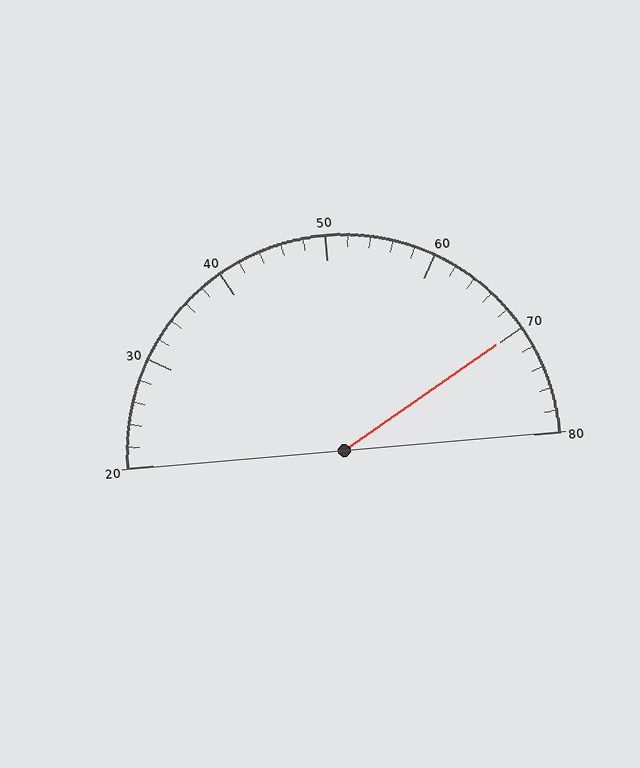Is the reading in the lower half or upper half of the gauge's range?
The reading is in the upper half of the range (20 to 80).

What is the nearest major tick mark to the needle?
The nearest major tick mark is 70.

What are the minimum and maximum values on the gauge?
The gauge ranges from 20 to 80.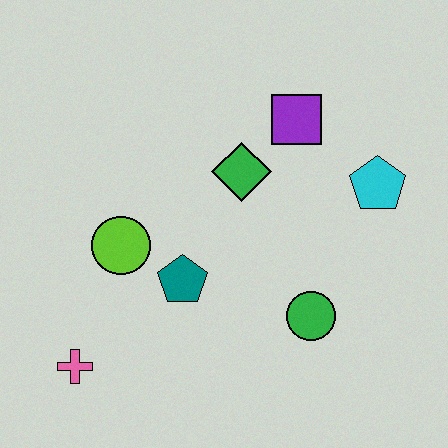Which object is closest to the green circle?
The teal pentagon is closest to the green circle.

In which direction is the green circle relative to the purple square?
The green circle is below the purple square.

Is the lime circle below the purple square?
Yes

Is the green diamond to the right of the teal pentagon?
Yes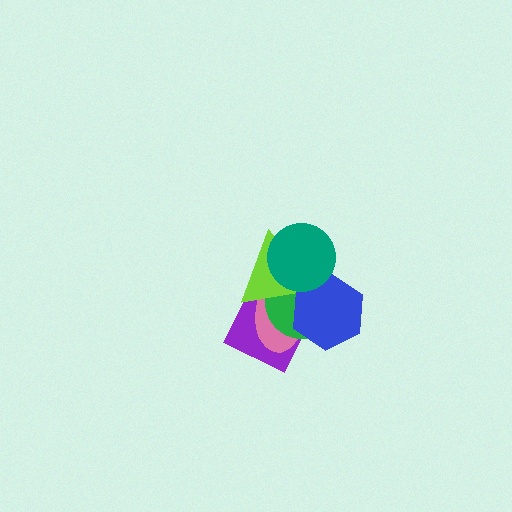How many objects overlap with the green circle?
5 objects overlap with the green circle.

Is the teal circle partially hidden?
No, no other shape covers it.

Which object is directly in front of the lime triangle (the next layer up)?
The blue hexagon is directly in front of the lime triangle.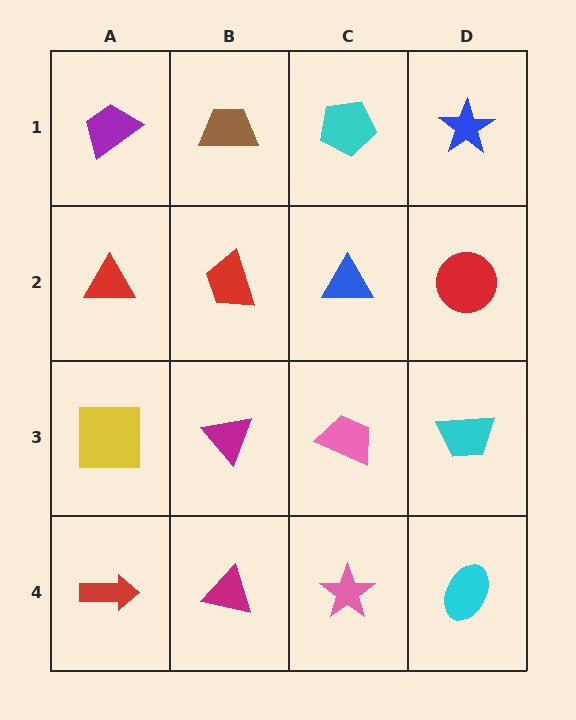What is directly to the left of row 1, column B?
A purple trapezoid.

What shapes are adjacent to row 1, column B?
A red trapezoid (row 2, column B), a purple trapezoid (row 1, column A), a cyan pentagon (row 1, column C).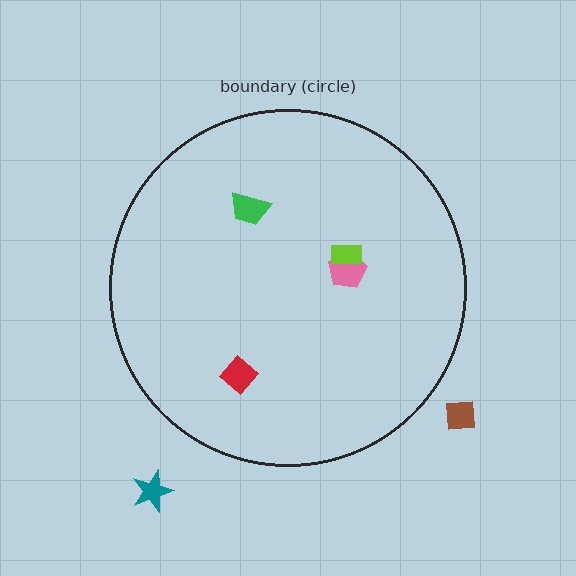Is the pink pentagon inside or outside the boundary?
Inside.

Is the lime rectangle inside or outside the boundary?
Inside.